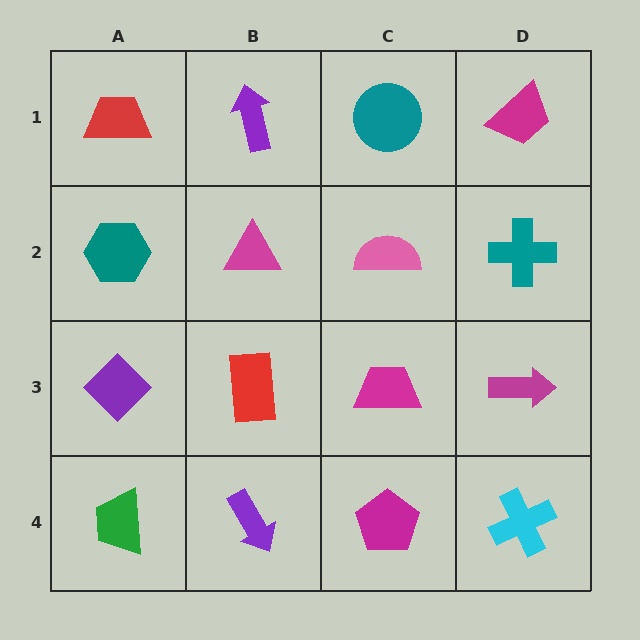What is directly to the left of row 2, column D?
A pink semicircle.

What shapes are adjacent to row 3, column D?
A teal cross (row 2, column D), a cyan cross (row 4, column D), a magenta trapezoid (row 3, column C).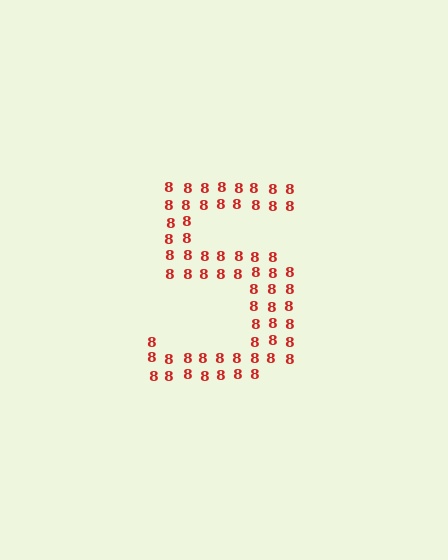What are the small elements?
The small elements are digit 8's.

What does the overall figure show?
The overall figure shows the digit 5.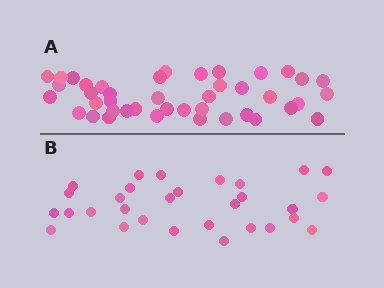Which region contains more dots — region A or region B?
Region A (the top region) has more dots.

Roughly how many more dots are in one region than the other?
Region A has roughly 12 or so more dots than region B.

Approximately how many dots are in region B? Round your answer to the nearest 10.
About 30 dots.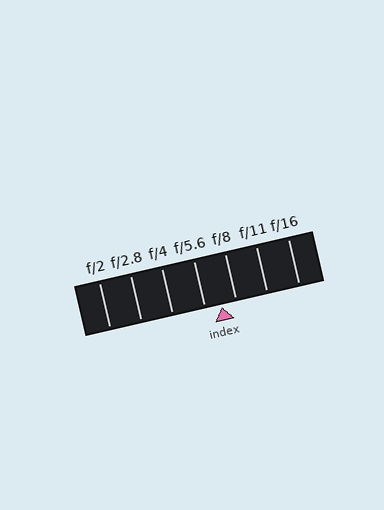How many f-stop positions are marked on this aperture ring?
There are 7 f-stop positions marked.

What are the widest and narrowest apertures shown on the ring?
The widest aperture shown is f/2 and the narrowest is f/16.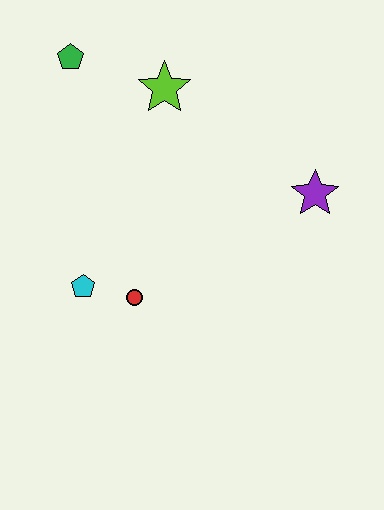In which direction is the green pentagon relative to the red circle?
The green pentagon is above the red circle.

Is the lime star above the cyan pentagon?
Yes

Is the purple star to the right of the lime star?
Yes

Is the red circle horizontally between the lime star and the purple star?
No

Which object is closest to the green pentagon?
The lime star is closest to the green pentagon.